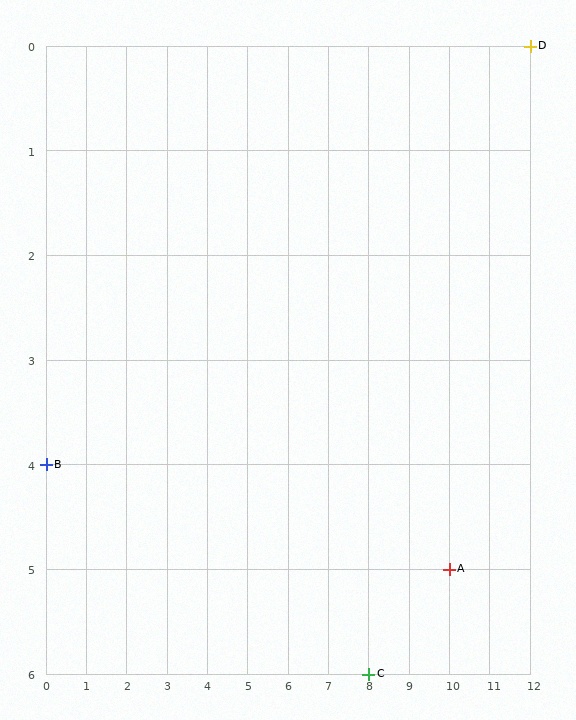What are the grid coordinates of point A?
Point A is at grid coordinates (10, 5).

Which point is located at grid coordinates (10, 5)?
Point A is at (10, 5).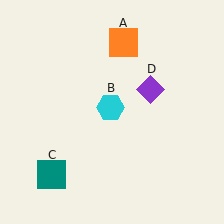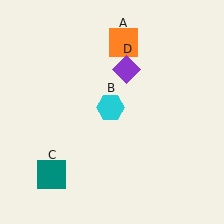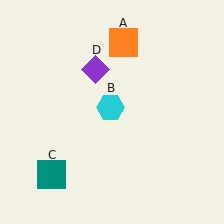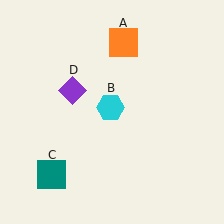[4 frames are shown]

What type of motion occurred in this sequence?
The purple diamond (object D) rotated counterclockwise around the center of the scene.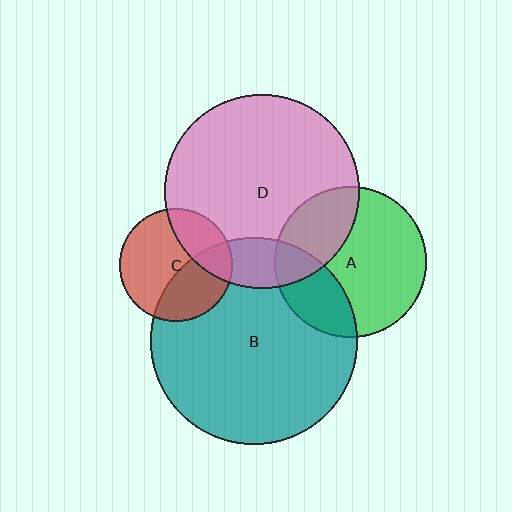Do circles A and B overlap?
Yes.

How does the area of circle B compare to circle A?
Approximately 1.9 times.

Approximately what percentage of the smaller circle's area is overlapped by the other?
Approximately 25%.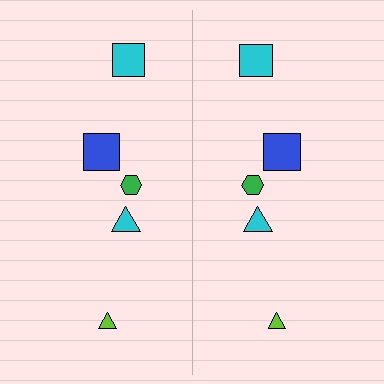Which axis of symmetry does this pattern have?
The pattern has a vertical axis of symmetry running through the center of the image.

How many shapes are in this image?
There are 10 shapes in this image.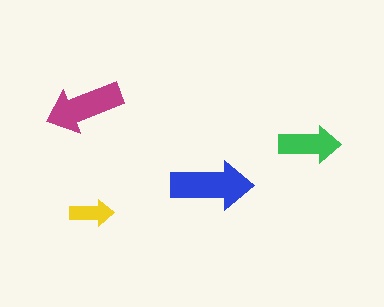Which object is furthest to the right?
The green arrow is rightmost.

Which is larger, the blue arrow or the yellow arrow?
The blue one.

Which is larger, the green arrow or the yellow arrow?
The green one.